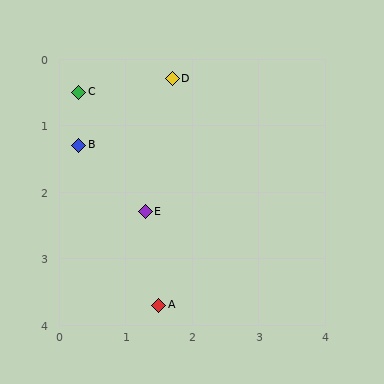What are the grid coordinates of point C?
Point C is at approximately (0.3, 0.5).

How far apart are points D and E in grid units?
Points D and E are about 2.0 grid units apart.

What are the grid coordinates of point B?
Point B is at approximately (0.3, 1.3).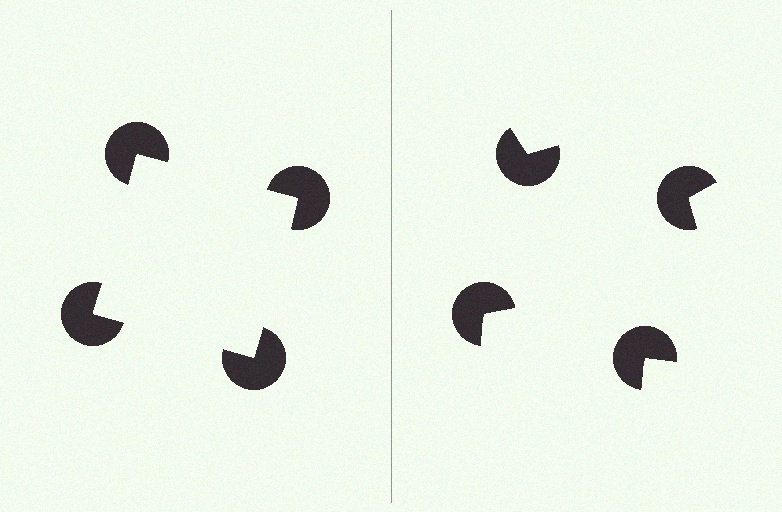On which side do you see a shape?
An illusory square appears on the left side. On the right side the wedge cuts are rotated, so no coherent shape forms.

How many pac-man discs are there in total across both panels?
8 — 4 on each side.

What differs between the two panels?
The pac-man discs are positioned identically on both sides; only the wedge orientations differ. On the left they align to a square; on the right they are misaligned.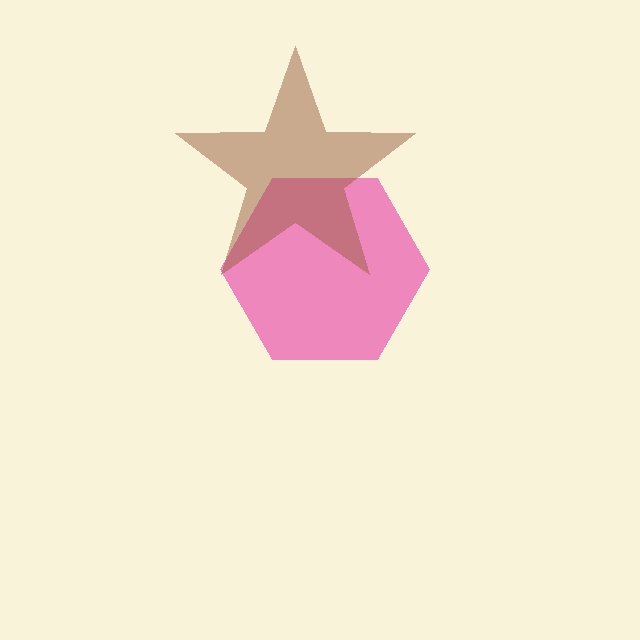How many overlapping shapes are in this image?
There are 2 overlapping shapes in the image.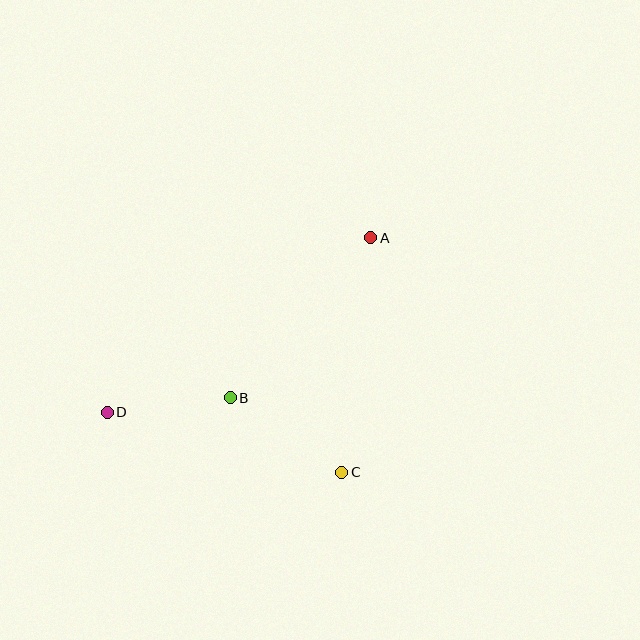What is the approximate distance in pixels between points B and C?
The distance between B and C is approximately 134 pixels.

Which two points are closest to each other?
Points B and D are closest to each other.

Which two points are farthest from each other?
Points A and D are farthest from each other.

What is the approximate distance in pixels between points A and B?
The distance between A and B is approximately 213 pixels.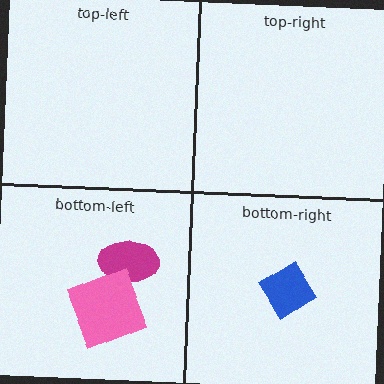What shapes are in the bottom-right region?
The blue diamond.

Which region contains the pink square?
The bottom-left region.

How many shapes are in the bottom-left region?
2.